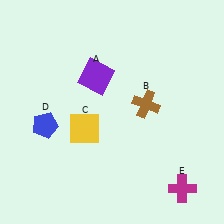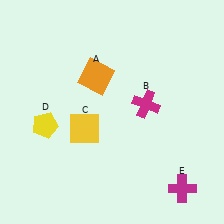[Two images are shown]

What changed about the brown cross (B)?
In Image 1, B is brown. In Image 2, it changed to magenta.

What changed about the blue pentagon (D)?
In Image 1, D is blue. In Image 2, it changed to yellow.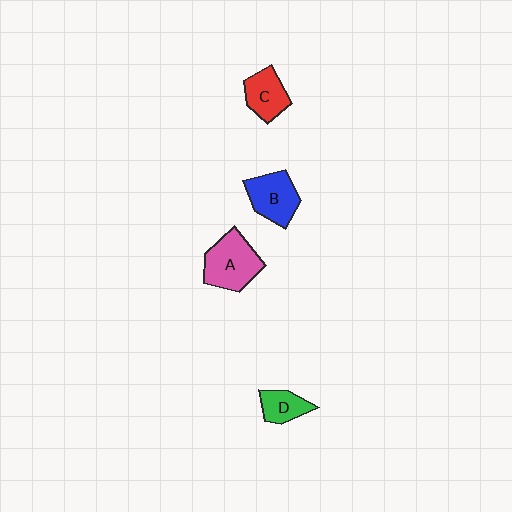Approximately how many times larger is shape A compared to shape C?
Approximately 1.5 times.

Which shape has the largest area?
Shape A (pink).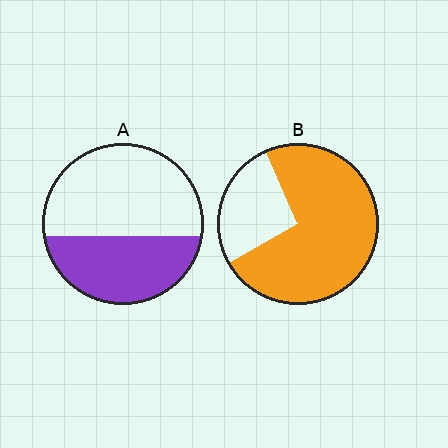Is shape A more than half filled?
No.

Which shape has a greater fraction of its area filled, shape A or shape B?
Shape B.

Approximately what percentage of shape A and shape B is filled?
A is approximately 40% and B is approximately 75%.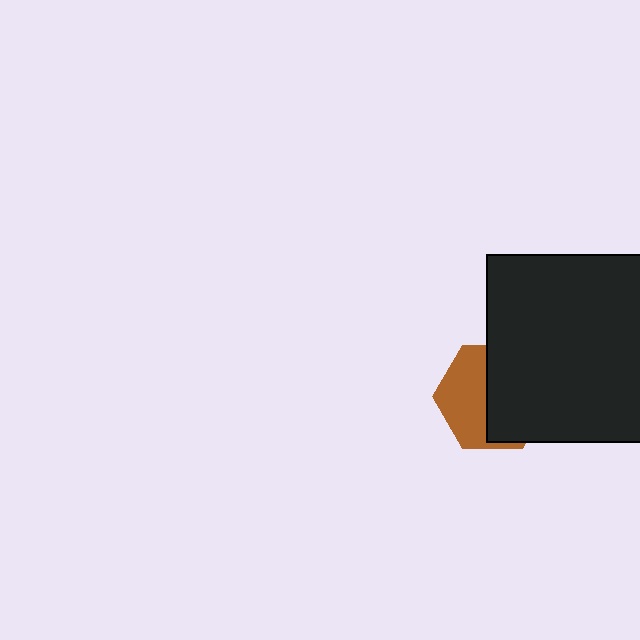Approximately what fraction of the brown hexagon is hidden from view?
Roughly 55% of the brown hexagon is hidden behind the black square.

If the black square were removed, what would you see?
You would see the complete brown hexagon.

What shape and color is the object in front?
The object in front is a black square.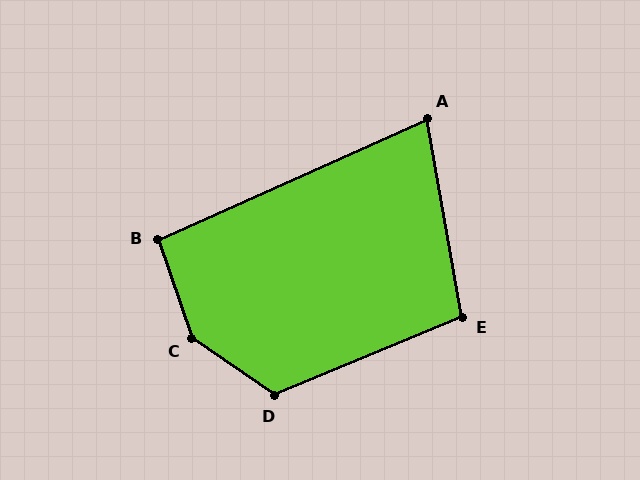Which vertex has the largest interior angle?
C, at approximately 143 degrees.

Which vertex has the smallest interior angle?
A, at approximately 76 degrees.